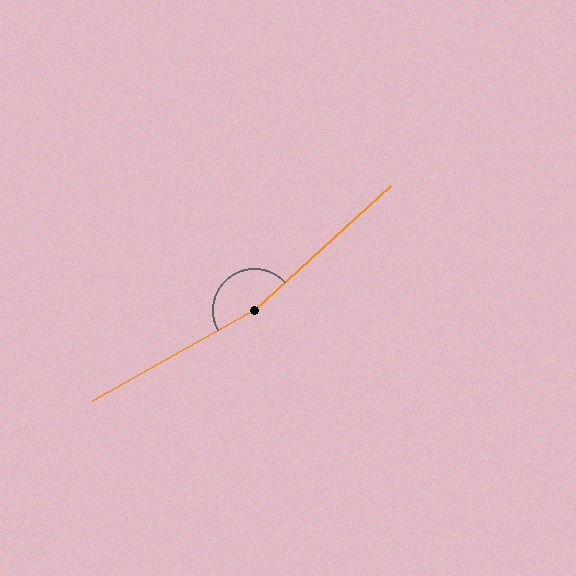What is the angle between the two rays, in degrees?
Approximately 167 degrees.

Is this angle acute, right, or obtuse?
It is obtuse.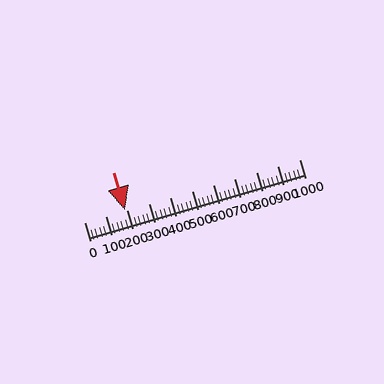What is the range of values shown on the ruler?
The ruler shows values from 0 to 1000.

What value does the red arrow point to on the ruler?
The red arrow points to approximately 189.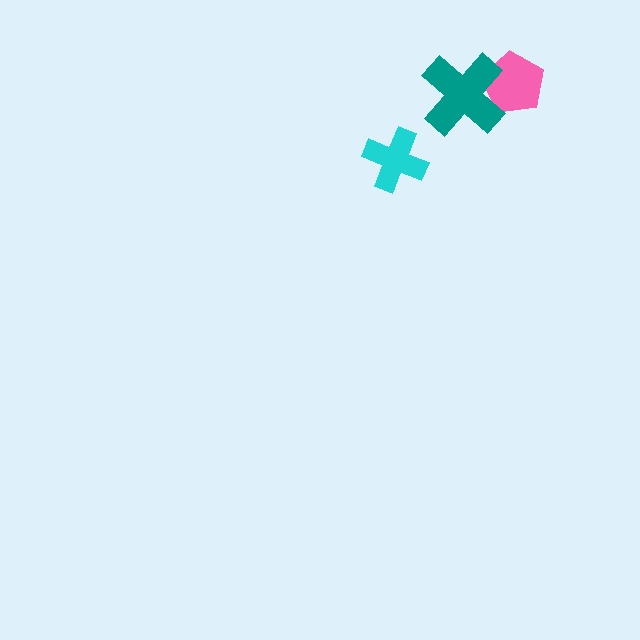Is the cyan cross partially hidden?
No, no other shape covers it.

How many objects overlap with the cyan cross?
0 objects overlap with the cyan cross.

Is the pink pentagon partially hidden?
Yes, it is partially covered by another shape.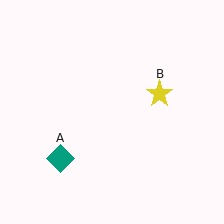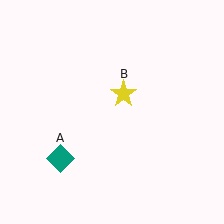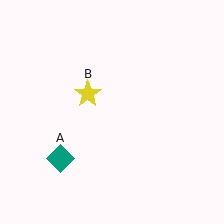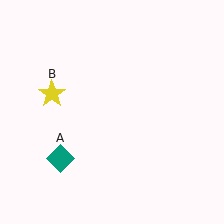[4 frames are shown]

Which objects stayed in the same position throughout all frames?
Teal diamond (object A) remained stationary.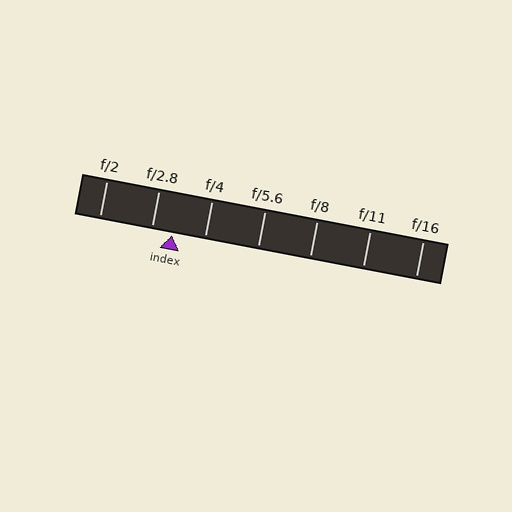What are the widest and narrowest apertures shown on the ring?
The widest aperture shown is f/2 and the narrowest is f/16.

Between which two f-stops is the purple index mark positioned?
The index mark is between f/2.8 and f/4.